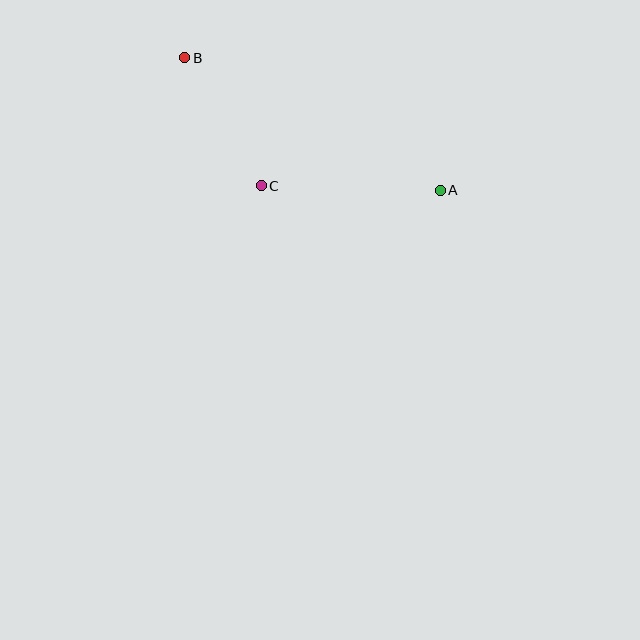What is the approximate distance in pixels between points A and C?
The distance between A and C is approximately 179 pixels.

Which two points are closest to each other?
Points B and C are closest to each other.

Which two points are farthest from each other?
Points A and B are farthest from each other.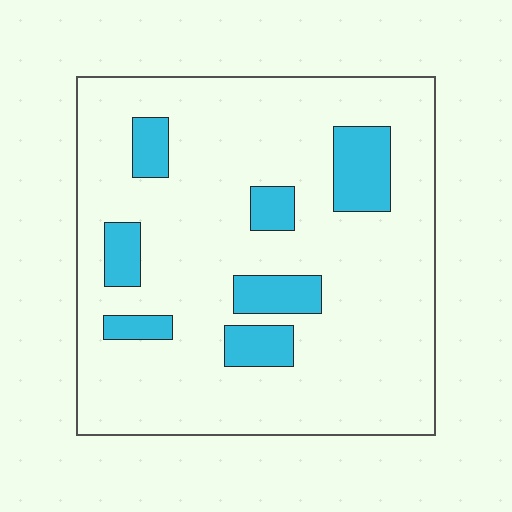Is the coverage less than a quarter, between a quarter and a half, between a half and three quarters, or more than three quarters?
Less than a quarter.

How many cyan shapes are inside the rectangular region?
7.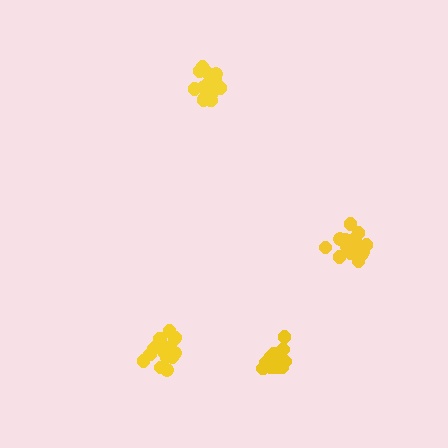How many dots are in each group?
Group 1: 18 dots, Group 2: 18 dots, Group 3: 18 dots, Group 4: 18 dots (72 total).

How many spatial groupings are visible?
There are 4 spatial groupings.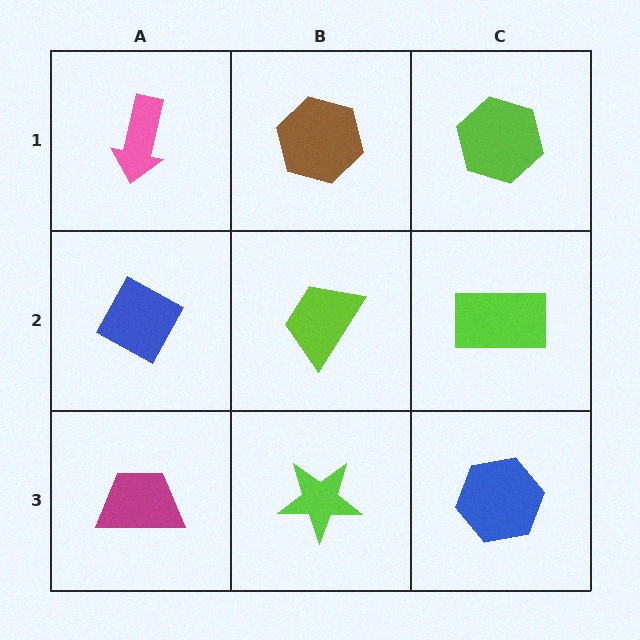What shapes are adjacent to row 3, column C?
A lime rectangle (row 2, column C), a lime star (row 3, column B).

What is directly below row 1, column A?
A blue diamond.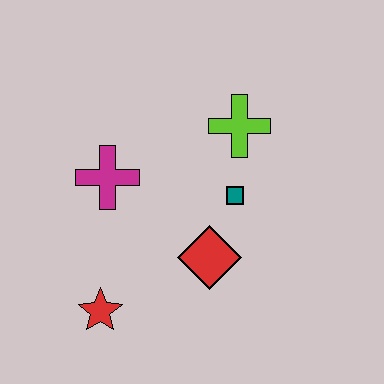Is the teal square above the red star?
Yes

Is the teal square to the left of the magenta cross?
No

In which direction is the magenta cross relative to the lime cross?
The magenta cross is to the left of the lime cross.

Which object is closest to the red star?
The red diamond is closest to the red star.